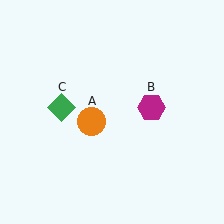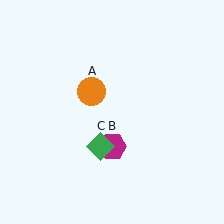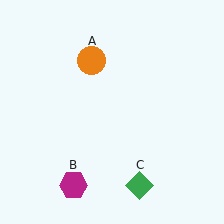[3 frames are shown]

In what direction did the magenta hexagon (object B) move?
The magenta hexagon (object B) moved down and to the left.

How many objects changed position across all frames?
3 objects changed position: orange circle (object A), magenta hexagon (object B), green diamond (object C).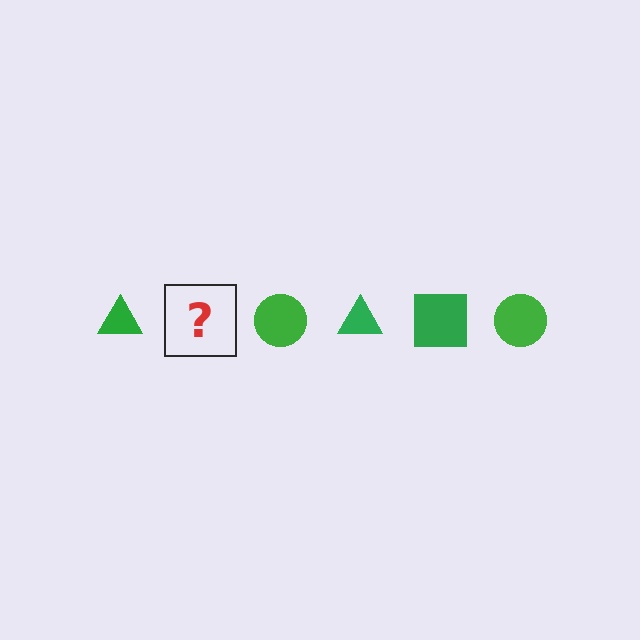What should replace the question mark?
The question mark should be replaced with a green square.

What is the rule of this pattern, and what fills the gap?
The rule is that the pattern cycles through triangle, square, circle shapes in green. The gap should be filled with a green square.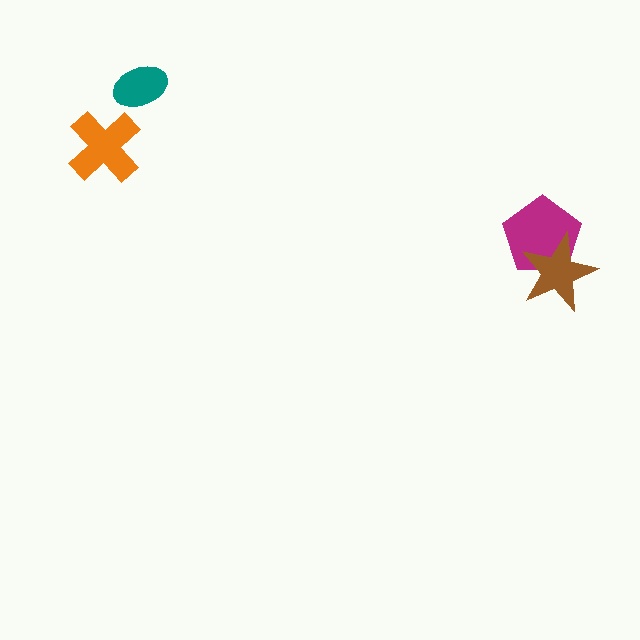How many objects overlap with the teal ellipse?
0 objects overlap with the teal ellipse.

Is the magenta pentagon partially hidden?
Yes, it is partially covered by another shape.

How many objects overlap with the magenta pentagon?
1 object overlaps with the magenta pentagon.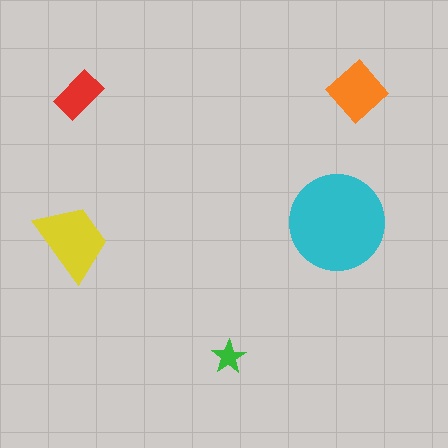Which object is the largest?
The cyan circle.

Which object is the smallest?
The green star.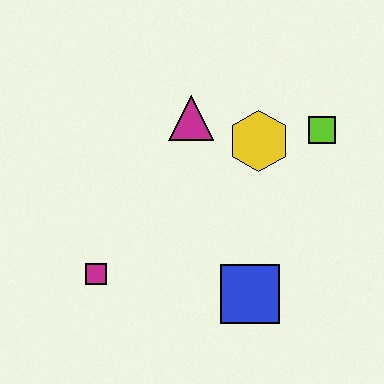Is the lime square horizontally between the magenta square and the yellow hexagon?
No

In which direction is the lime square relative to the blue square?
The lime square is above the blue square.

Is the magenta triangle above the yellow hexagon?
Yes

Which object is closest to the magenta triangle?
The yellow hexagon is closest to the magenta triangle.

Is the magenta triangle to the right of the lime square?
No